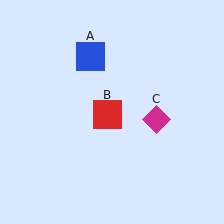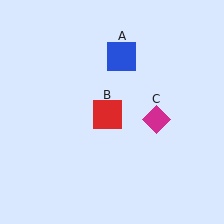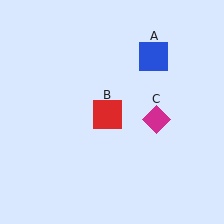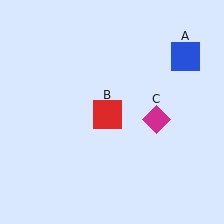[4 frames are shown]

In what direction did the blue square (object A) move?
The blue square (object A) moved right.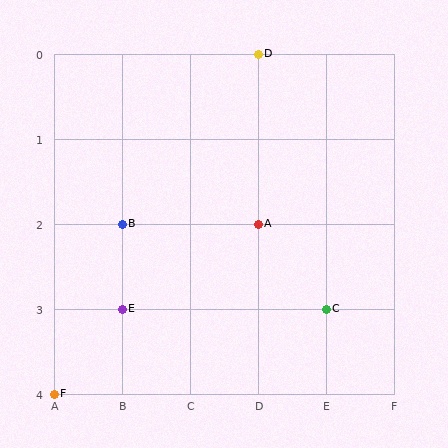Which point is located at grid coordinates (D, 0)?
Point D is at (D, 0).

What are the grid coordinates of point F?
Point F is at grid coordinates (A, 4).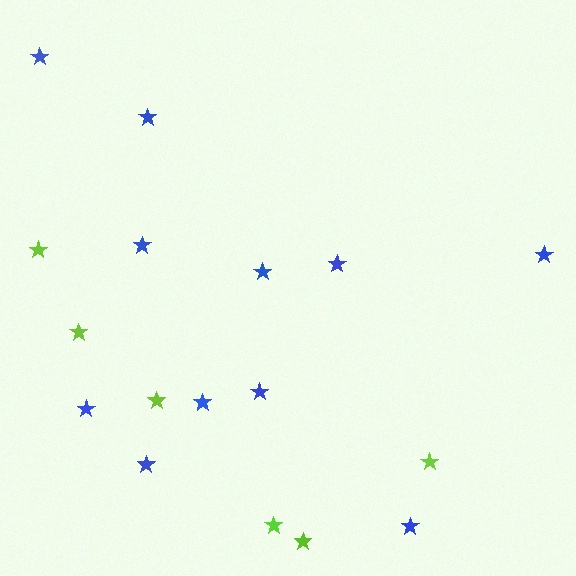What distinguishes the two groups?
There are 2 groups: one group of blue stars (11) and one group of lime stars (6).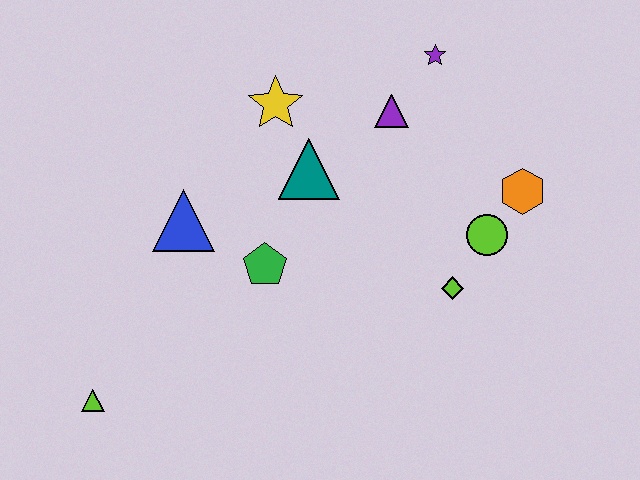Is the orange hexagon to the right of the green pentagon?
Yes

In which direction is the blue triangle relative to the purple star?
The blue triangle is to the left of the purple star.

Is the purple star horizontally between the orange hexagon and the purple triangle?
Yes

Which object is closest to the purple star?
The purple triangle is closest to the purple star.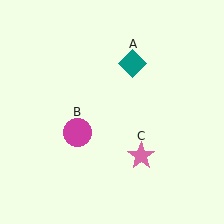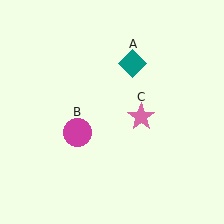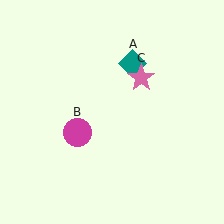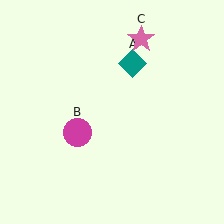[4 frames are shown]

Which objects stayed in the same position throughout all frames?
Teal diamond (object A) and magenta circle (object B) remained stationary.